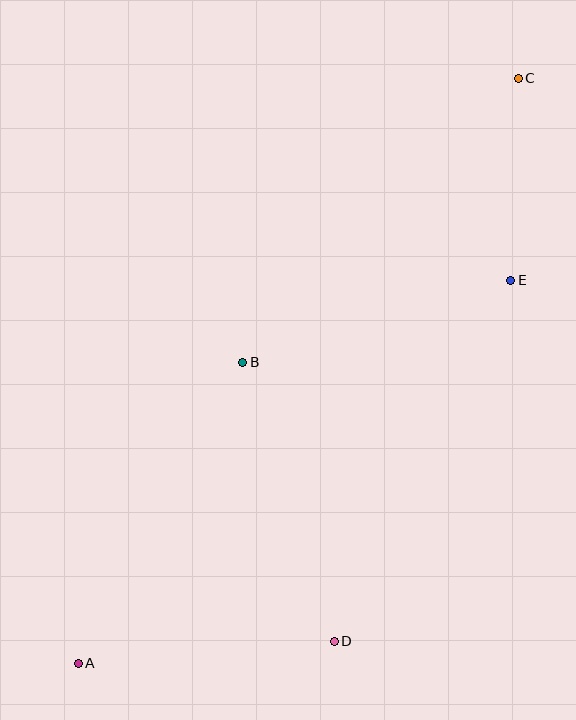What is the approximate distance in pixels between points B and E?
The distance between B and E is approximately 280 pixels.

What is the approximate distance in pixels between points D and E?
The distance between D and E is approximately 402 pixels.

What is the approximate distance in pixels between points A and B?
The distance between A and B is approximately 343 pixels.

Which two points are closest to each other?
Points C and E are closest to each other.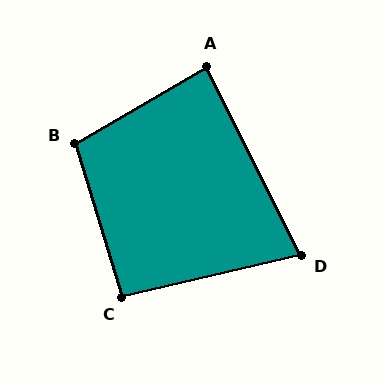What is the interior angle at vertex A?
Approximately 86 degrees (approximately right).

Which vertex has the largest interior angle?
B, at approximately 104 degrees.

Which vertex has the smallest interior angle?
D, at approximately 76 degrees.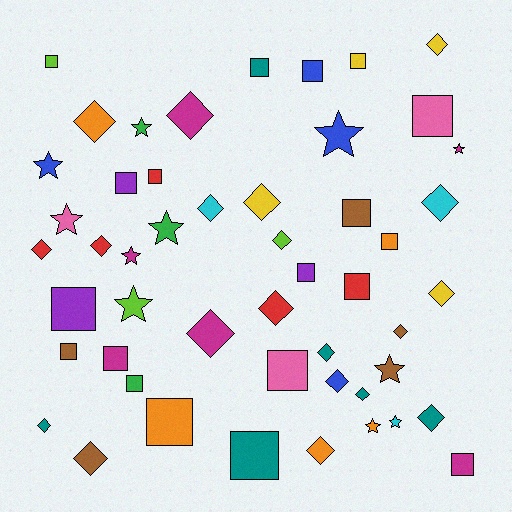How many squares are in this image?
There are 19 squares.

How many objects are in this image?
There are 50 objects.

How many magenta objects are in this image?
There are 6 magenta objects.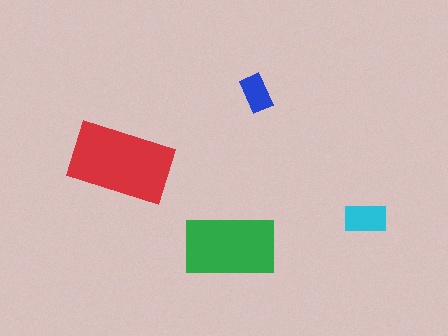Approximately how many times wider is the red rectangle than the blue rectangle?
About 2.5 times wider.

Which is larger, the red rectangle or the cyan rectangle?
The red one.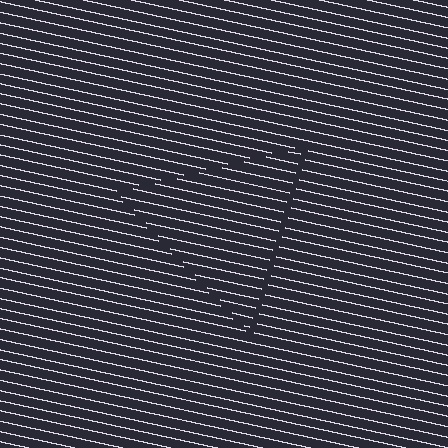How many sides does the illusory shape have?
3 sides — the line-ends trace a triangle.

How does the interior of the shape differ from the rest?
The interior of the shape contains the same grating, shifted by half a period — the contour is defined by the phase discontinuity where line-ends from the inner and outer gratings abut.